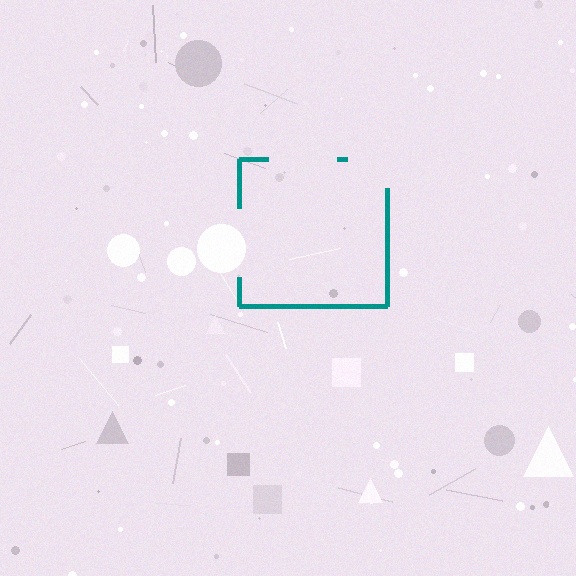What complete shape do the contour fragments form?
The contour fragments form a square.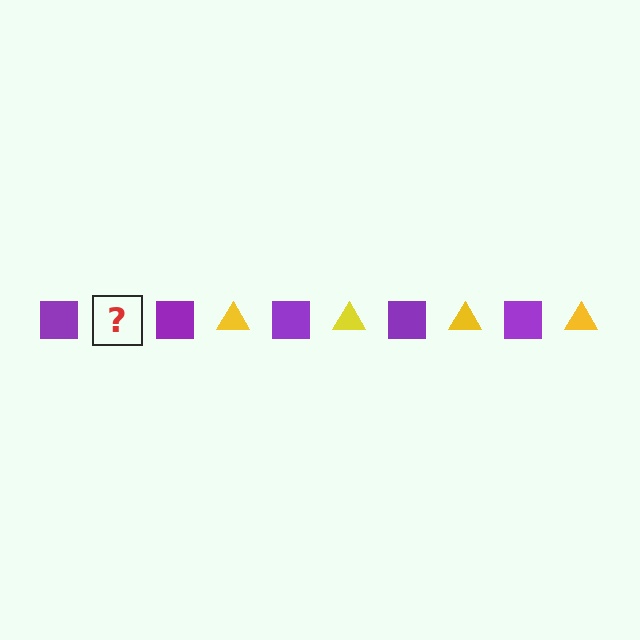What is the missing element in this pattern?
The missing element is a yellow triangle.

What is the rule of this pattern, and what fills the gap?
The rule is that the pattern alternates between purple square and yellow triangle. The gap should be filled with a yellow triangle.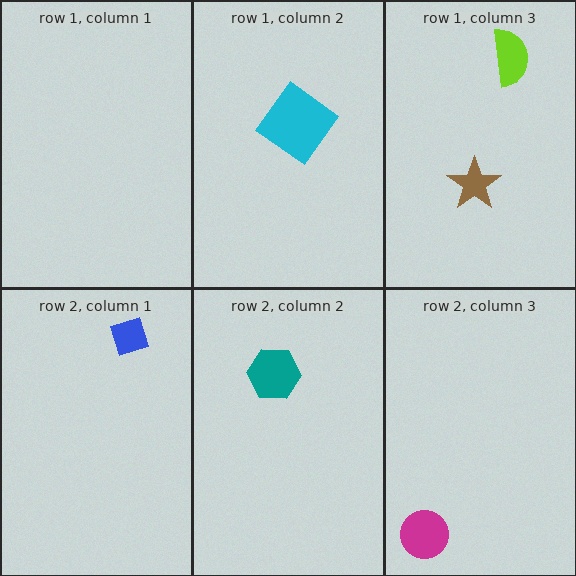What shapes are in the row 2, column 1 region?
The blue diamond.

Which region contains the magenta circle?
The row 2, column 3 region.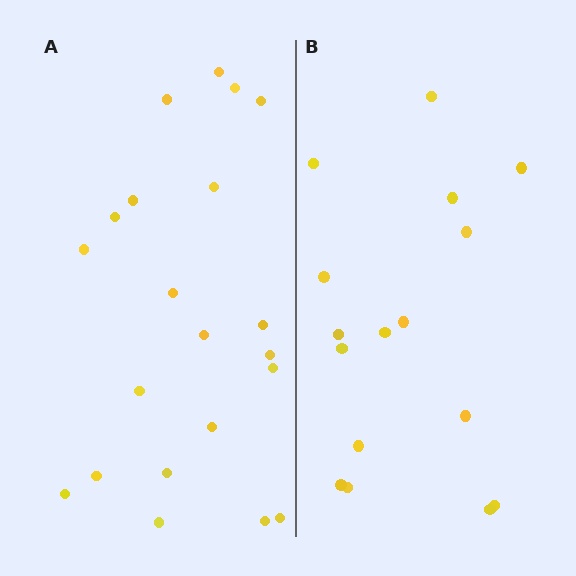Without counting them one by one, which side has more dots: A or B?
Region A (the left region) has more dots.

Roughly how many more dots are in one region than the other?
Region A has about 5 more dots than region B.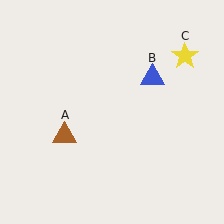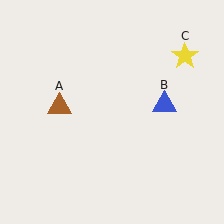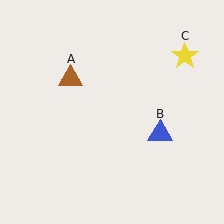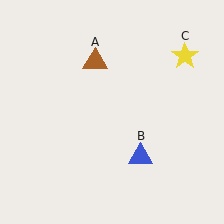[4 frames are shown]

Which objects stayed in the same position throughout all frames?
Yellow star (object C) remained stationary.